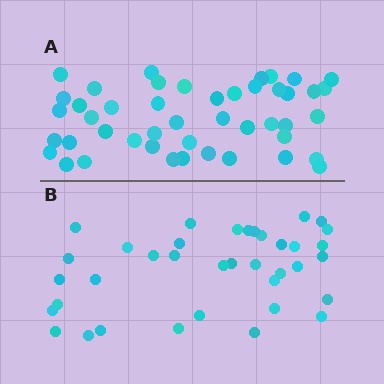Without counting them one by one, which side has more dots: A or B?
Region A (the top region) has more dots.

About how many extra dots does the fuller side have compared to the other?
Region A has roughly 8 or so more dots than region B.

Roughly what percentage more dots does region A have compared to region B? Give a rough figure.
About 25% more.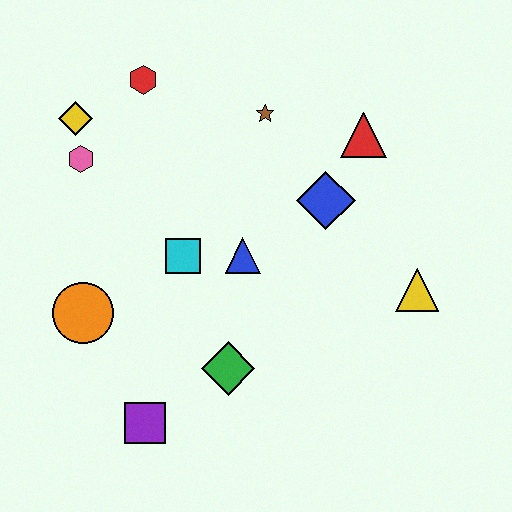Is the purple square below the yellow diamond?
Yes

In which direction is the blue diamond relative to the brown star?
The blue diamond is below the brown star.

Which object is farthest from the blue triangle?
The yellow diamond is farthest from the blue triangle.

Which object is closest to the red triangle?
The blue diamond is closest to the red triangle.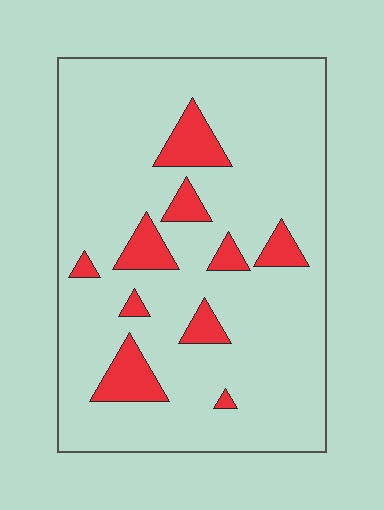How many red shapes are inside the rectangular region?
10.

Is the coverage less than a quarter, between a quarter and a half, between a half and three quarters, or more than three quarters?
Less than a quarter.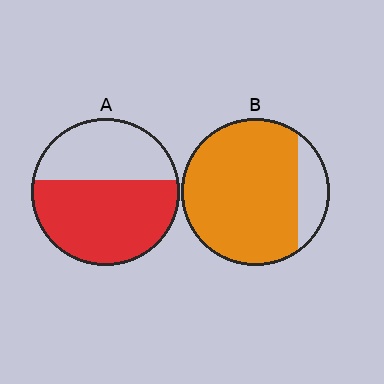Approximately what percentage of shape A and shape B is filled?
A is approximately 60% and B is approximately 85%.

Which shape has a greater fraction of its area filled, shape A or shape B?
Shape B.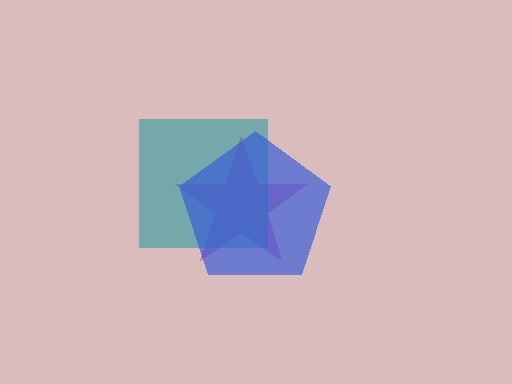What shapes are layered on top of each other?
The layered shapes are: a magenta star, a teal square, a blue pentagon.